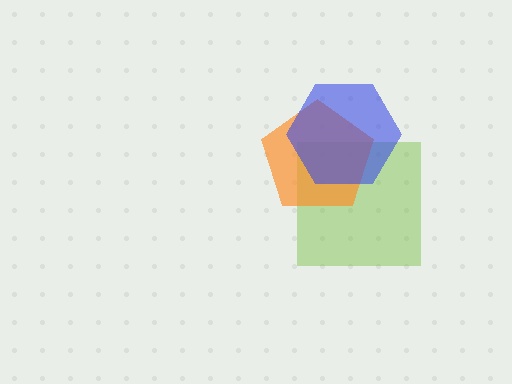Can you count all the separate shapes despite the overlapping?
Yes, there are 3 separate shapes.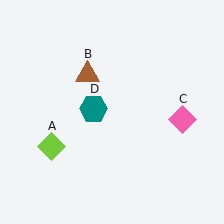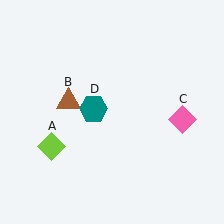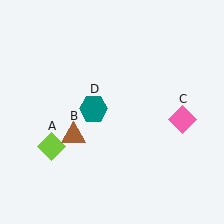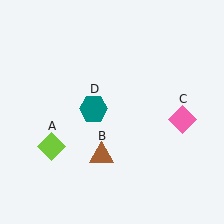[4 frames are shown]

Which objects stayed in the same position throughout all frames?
Lime diamond (object A) and pink diamond (object C) and teal hexagon (object D) remained stationary.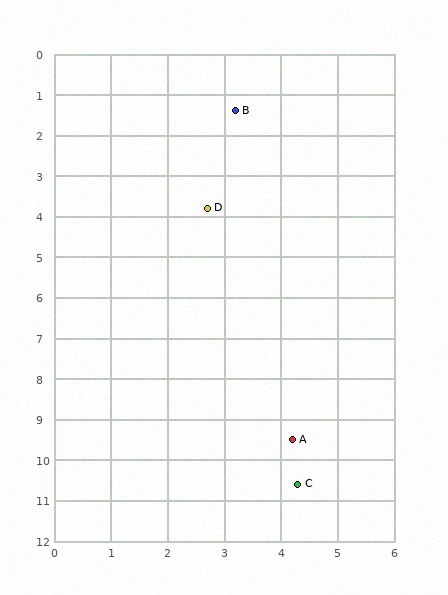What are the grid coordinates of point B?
Point B is at approximately (3.2, 1.4).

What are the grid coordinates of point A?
Point A is at approximately (4.2, 9.5).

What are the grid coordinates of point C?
Point C is at approximately (4.3, 10.6).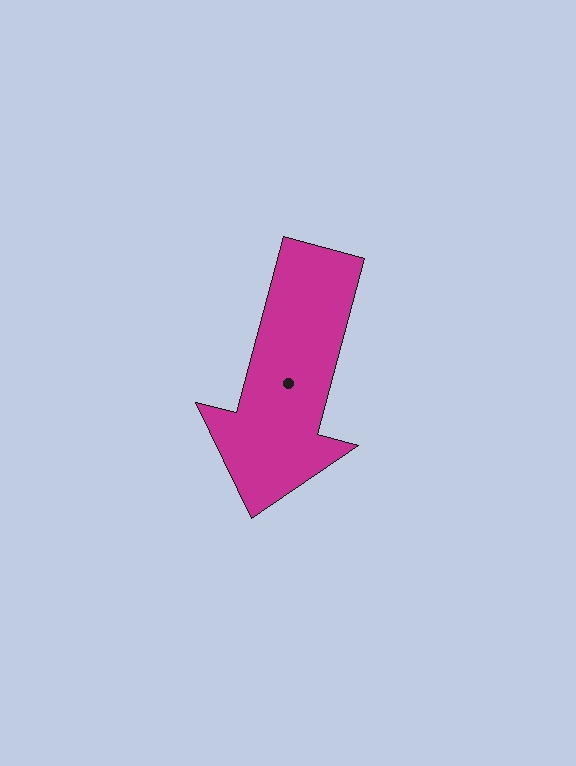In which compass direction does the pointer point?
South.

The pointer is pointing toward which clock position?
Roughly 6 o'clock.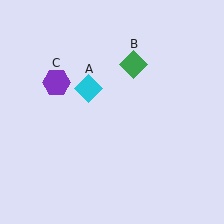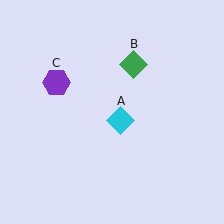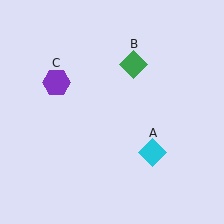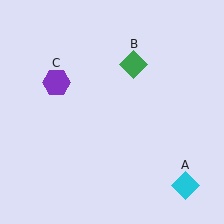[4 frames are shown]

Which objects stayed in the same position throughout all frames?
Green diamond (object B) and purple hexagon (object C) remained stationary.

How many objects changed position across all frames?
1 object changed position: cyan diamond (object A).